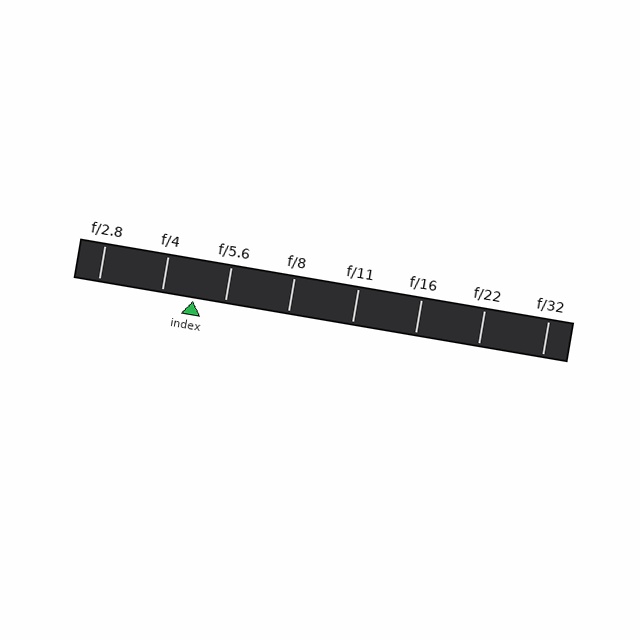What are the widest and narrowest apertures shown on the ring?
The widest aperture shown is f/2.8 and the narrowest is f/32.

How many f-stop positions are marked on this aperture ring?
There are 8 f-stop positions marked.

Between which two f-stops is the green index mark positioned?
The index mark is between f/4 and f/5.6.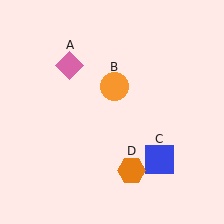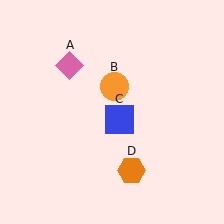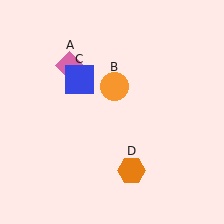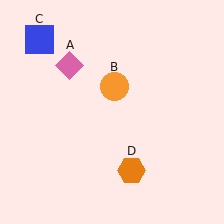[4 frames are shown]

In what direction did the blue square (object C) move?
The blue square (object C) moved up and to the left.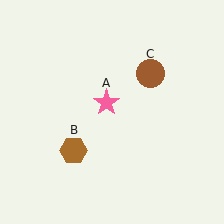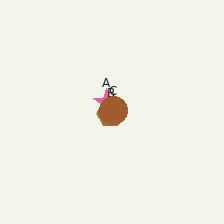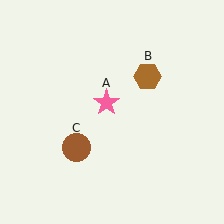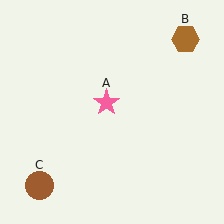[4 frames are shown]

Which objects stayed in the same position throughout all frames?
Pink star (object A) remained stationary.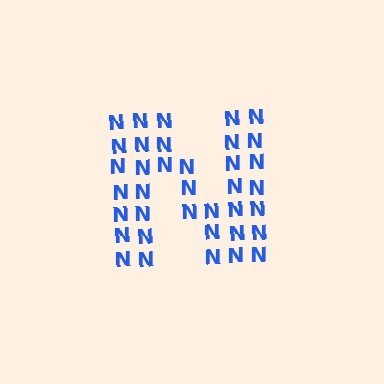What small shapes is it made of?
It is made of small letter N's.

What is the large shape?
The large shape is the letter N.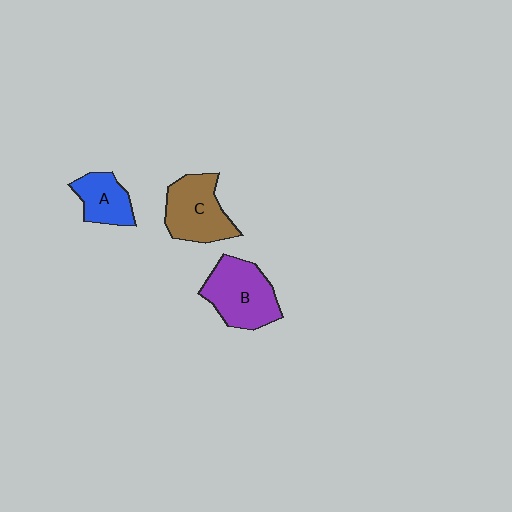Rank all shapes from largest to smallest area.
From largest to smallest: B (purple), C (brown), A (blue).